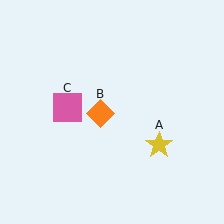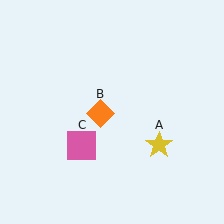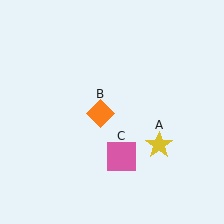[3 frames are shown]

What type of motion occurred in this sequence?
The pink square (object C) rotated counterclockwise around the center of the scene.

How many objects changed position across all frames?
1 object changed position: pink square (object C).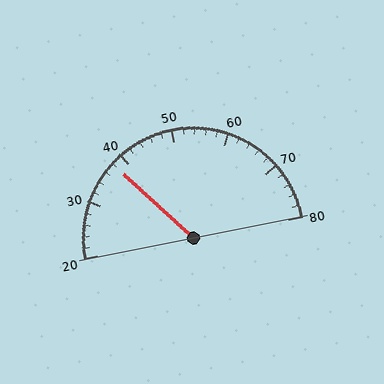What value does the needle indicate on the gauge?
The needle indicates approximately 38.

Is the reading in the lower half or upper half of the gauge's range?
The reading is in the lower half of the range (20 to 80).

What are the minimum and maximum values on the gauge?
The gauge ranges from 20 to 80.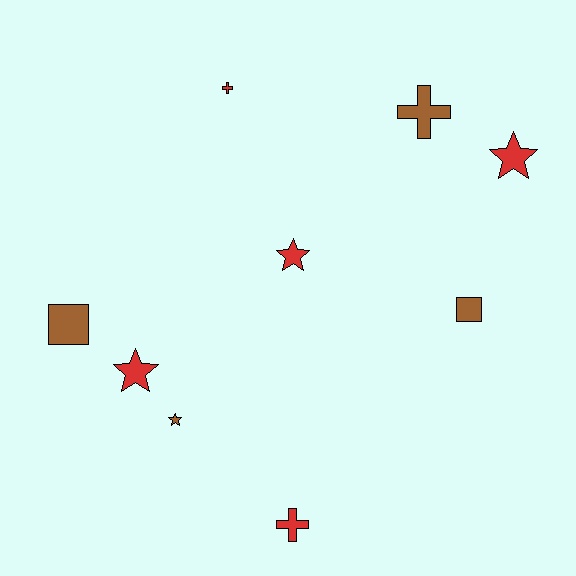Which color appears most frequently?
Red, with 5 objects.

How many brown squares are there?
There are 2 brown squares.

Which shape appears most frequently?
Star, with 4 objects.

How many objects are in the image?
There are 9 objects.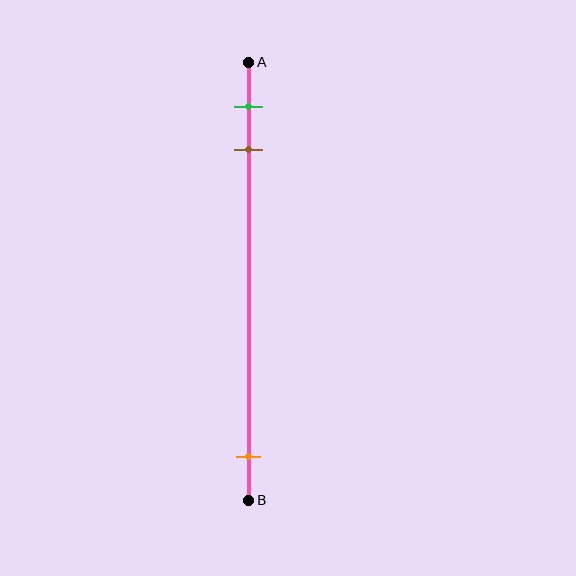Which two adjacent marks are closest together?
The green and brown marks are the closest adjacent pair.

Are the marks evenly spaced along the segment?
No, the marks are not evenly spaced.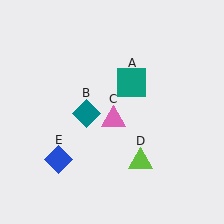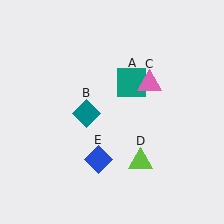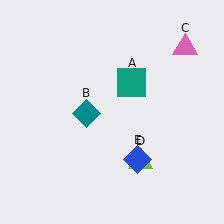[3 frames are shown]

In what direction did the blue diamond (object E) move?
The blue diamond (object E) moved right.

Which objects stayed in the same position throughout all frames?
Teal square (object A) and teal diamond (object B) and lime triangle (object D) remained stationary.